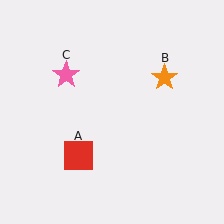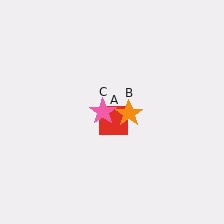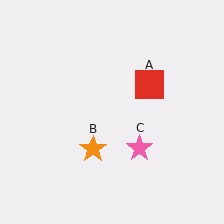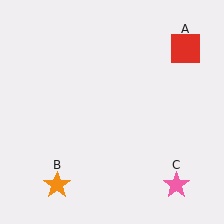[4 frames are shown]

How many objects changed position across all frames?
3 objects changed position: red square (object A), orange star (object B), pink star (object C).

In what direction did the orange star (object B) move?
The orange star (object B) moved down and to the left.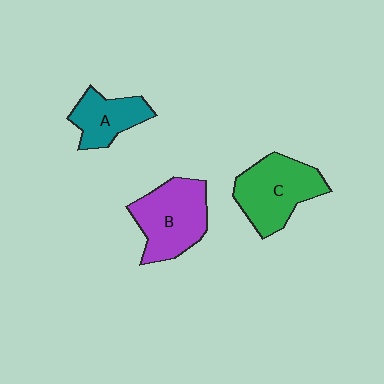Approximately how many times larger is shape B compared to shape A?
Approximately 1.5 times.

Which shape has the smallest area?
Shape A (teal).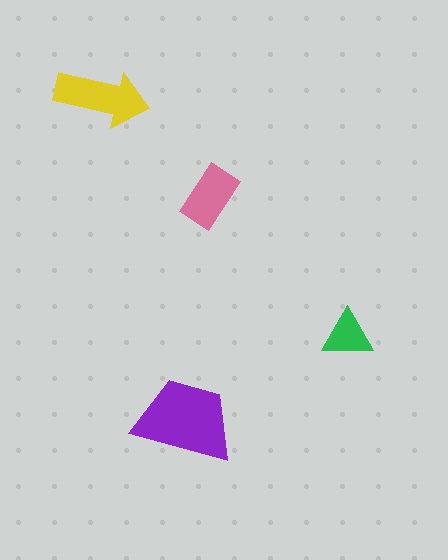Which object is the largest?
The purple trapezoid.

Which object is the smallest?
The green triangle.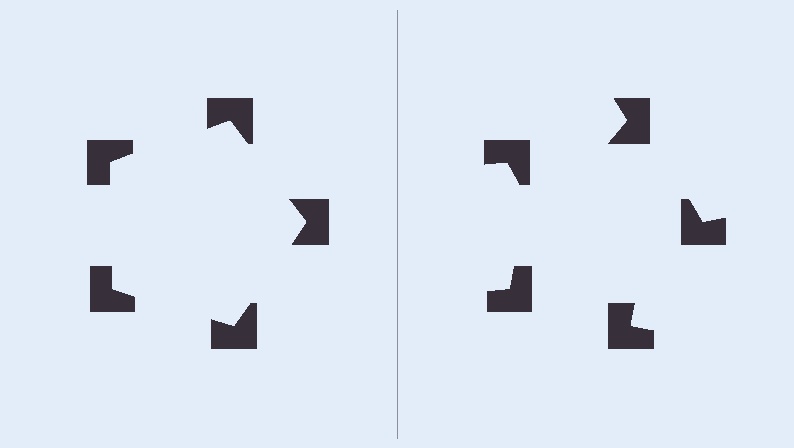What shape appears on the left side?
An illusory pentagon.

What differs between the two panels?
The notched squares are positioned identically on both sides; only the wedge orientations differ. On the left they align to a pentagon; on the right they are misaligned.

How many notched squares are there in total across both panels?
10 — 5 on each side.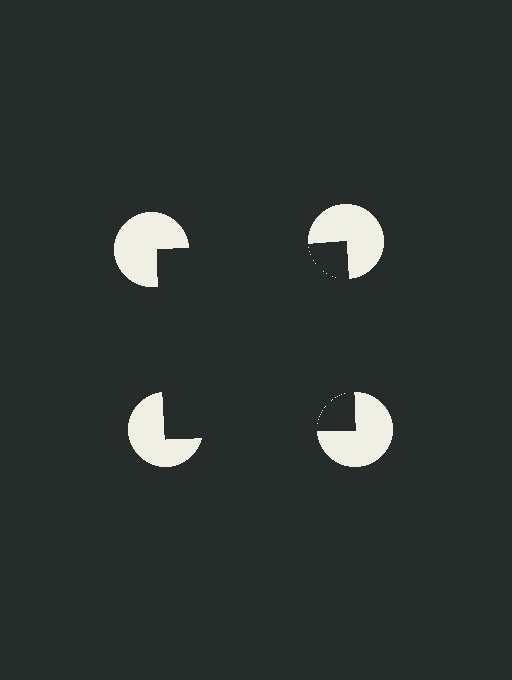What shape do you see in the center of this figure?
An illusory square — its edges are inferred from the aligned wedge cuts in the pac-man discs, not physically drawn.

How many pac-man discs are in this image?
There are 4 — one at each vertex of the illusory square.